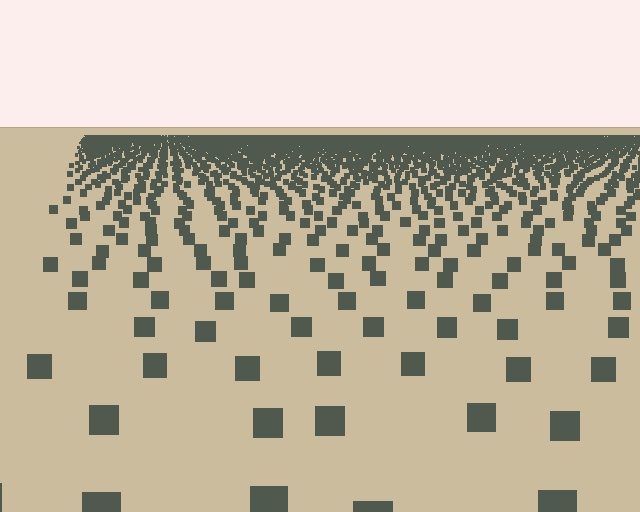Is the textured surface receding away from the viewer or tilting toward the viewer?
The surface is receding away from the viewer. Texture elements get smaller and denser toward the top.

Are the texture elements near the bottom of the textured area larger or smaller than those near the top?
Larger. Near the bottom, elements are closer to the viewer and appear at a bigger on-screen size.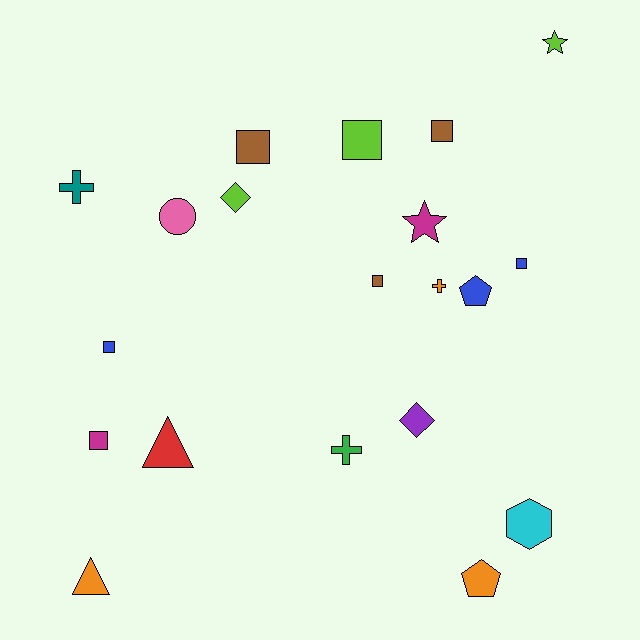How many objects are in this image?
There are 20 objects.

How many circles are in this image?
There is 1 circle.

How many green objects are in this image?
There is 1 green object.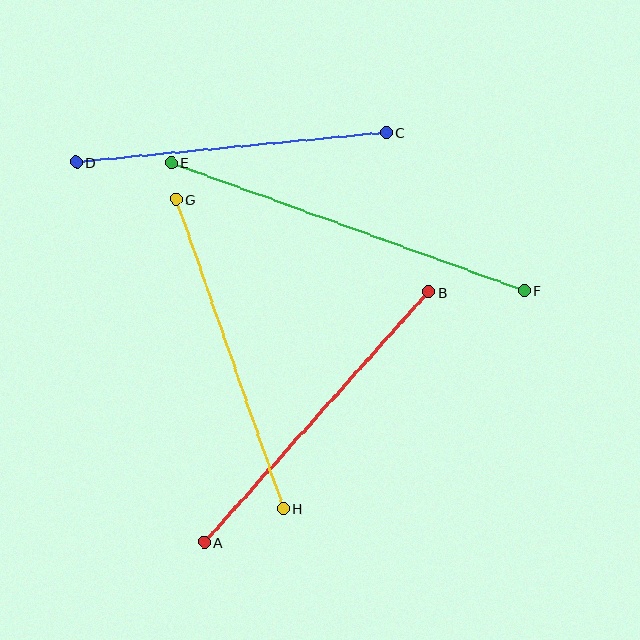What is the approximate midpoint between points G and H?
The midpoint is at approximately (230, 354) pixels.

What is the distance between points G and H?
The distance is approximately 327 pixels.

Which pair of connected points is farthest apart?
Points E and F are farthest apart.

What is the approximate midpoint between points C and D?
The midpoint is at approximately (231, 147) pixels.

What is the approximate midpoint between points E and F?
The midpoint is at approximately (348, 227) pixels.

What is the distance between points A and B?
The distance is approximately 336 pixels.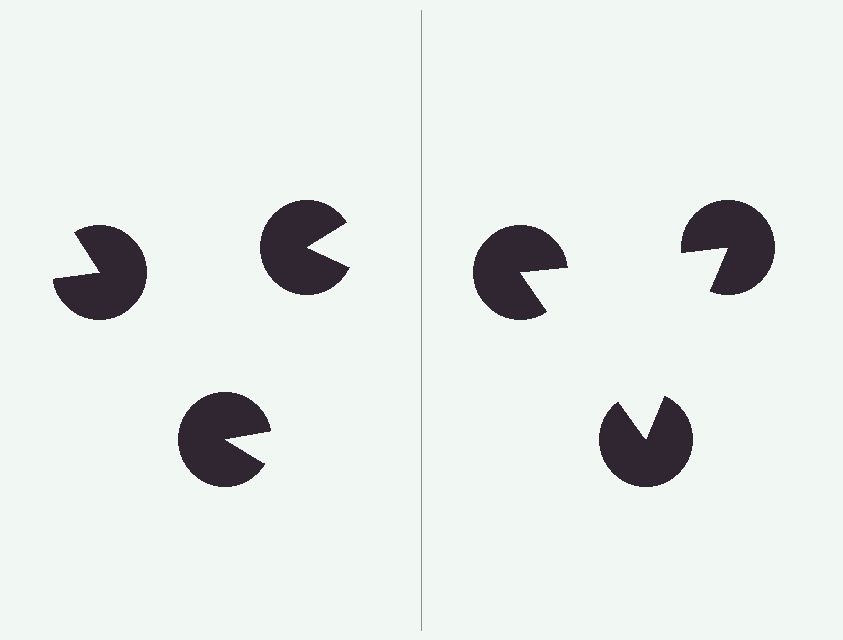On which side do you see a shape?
An illusory triangle appears on the right side. On the left side the wedge cuts are rotated, so no coherent shape forms.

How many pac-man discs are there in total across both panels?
6 — 3 on each side.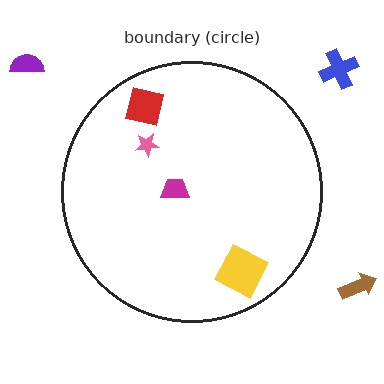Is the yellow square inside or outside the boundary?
Inside.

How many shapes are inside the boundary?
4 inside, 3 outside.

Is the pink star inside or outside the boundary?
Inside.